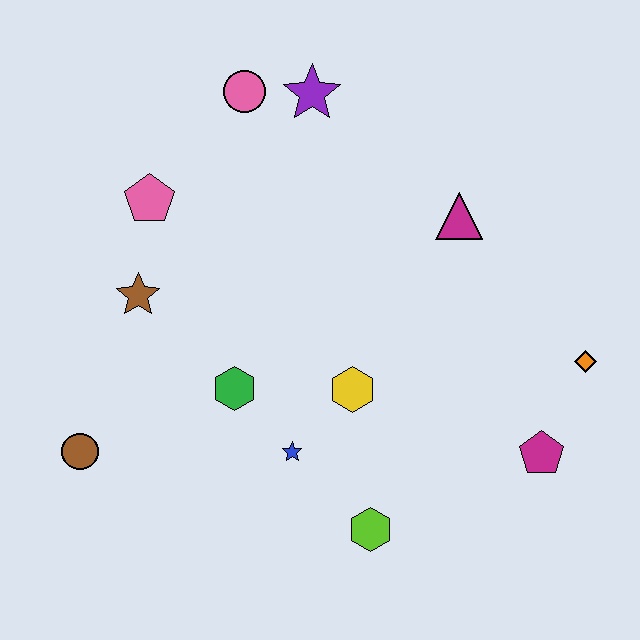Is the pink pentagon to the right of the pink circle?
No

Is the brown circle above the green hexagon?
No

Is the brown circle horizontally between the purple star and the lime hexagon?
No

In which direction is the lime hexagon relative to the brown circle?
The lime hexagon is to the right of the brown circle.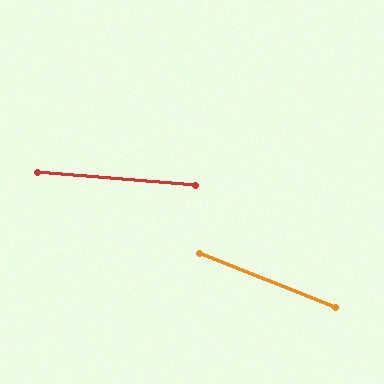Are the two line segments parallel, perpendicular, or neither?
Neither parallel nor perpendicular — they differ by about 17°.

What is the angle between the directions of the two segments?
Approximately 17 degrees.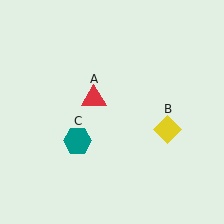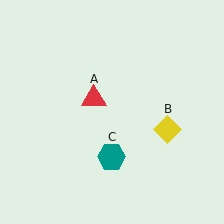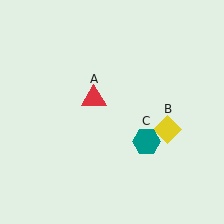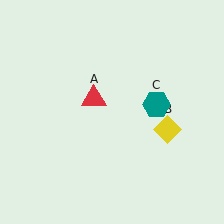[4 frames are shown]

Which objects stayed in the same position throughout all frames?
Red triangle (object A) and yellow diamond (object B) remained stationary.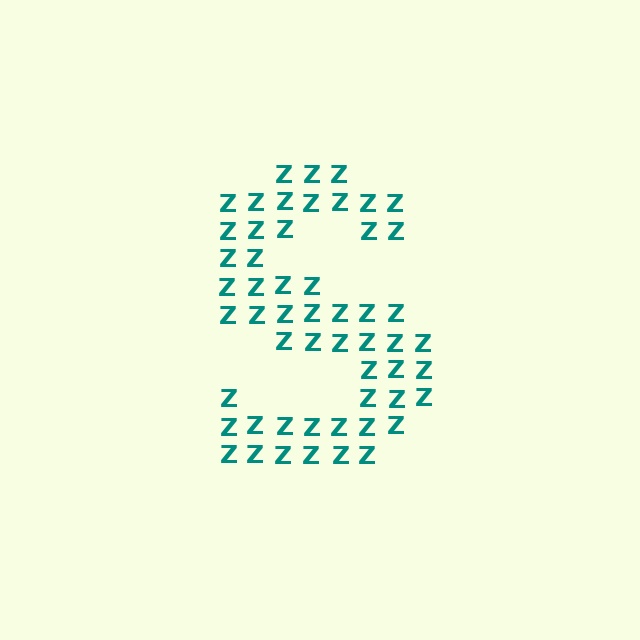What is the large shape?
The large shape is the letter S.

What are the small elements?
The small elements are letter Z's.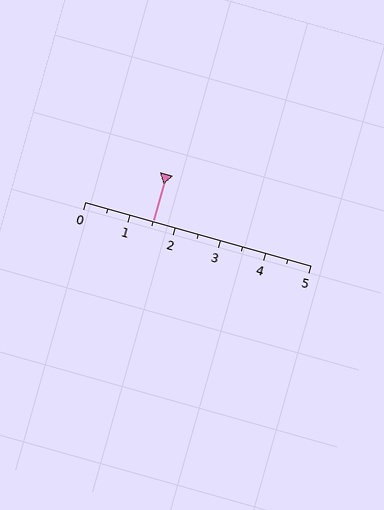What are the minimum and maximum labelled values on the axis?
The axis runs from 0 to 5.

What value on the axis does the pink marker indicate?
The marker indicates approximately 1.5.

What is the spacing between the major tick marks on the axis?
The major ticks are spaced 1 apart.